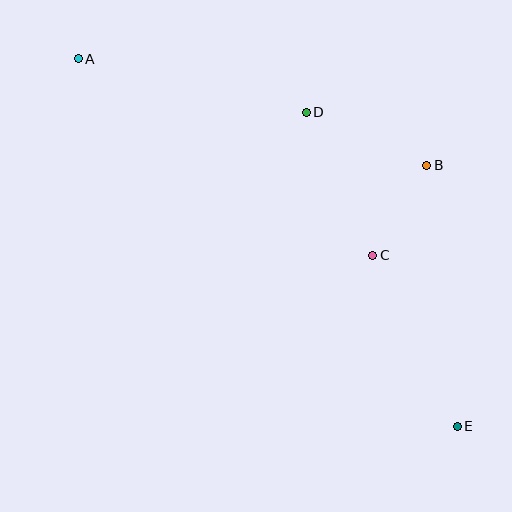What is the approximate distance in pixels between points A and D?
The distance between A and D is approximately 234 pixels.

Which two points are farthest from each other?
Points A and E are farthest from each other.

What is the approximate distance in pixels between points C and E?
The distance between C and E is approximately 191 pixels.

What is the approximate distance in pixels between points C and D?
The distance between C and D is approximately 158 pixels.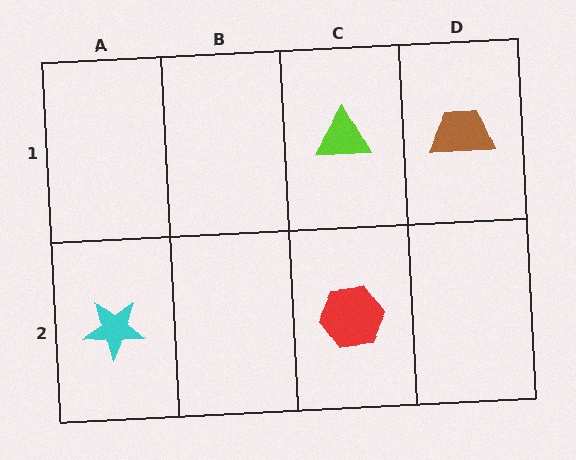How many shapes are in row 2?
2 shapes.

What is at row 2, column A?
A cyan star.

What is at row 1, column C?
A lime triangle.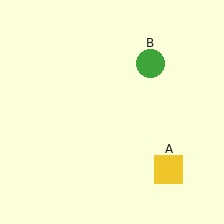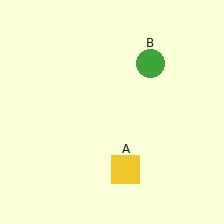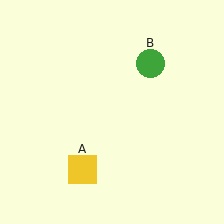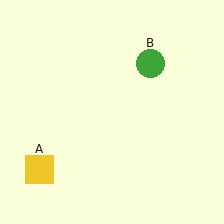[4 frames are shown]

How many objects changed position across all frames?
1 object changed position: yellow square (object A).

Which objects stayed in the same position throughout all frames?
Green circle (object B) remained stationary.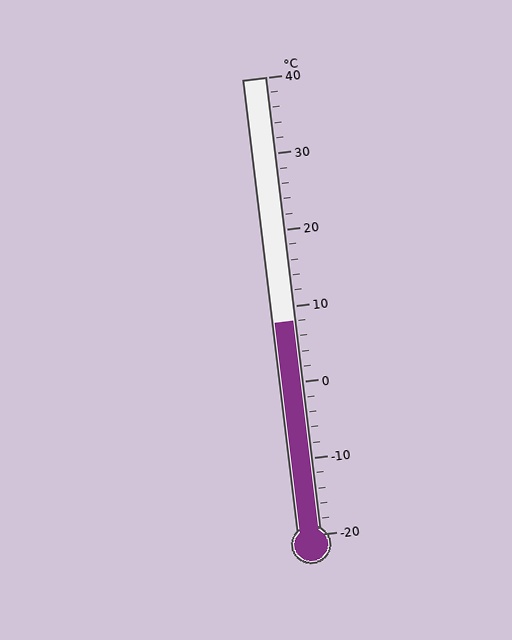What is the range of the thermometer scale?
The thermometer scale ranges from -20°C to 40°C.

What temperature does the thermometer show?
The thermometer shows approximately 8°C.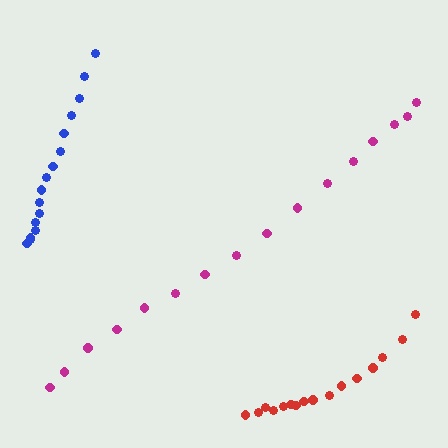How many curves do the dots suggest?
There are 3 distinct paths.